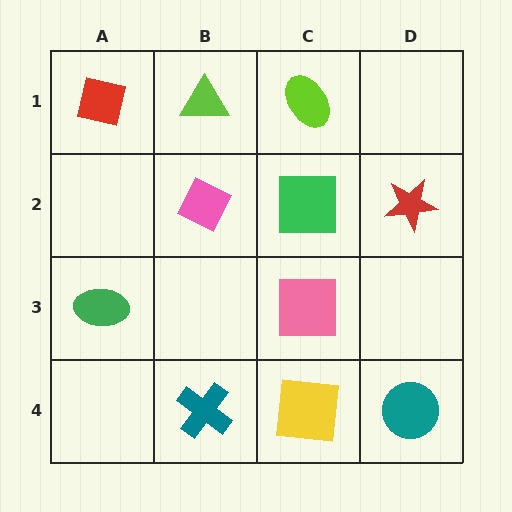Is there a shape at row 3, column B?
No, that cell is empty.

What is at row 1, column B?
A lime triangle.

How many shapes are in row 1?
3 shapes.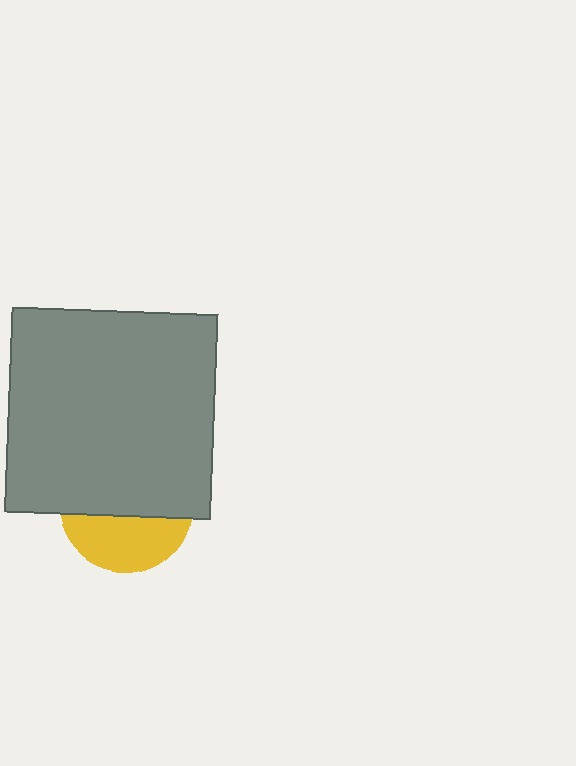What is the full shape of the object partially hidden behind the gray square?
The partially hidden object is a yellow circle.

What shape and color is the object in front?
The object in front is a gray square.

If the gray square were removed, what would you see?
You would see the complete yellow circle.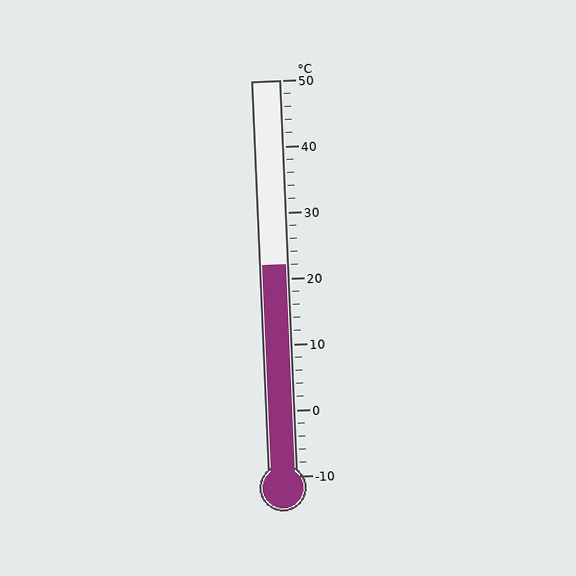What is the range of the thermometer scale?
The thermometer scale ranges from -10°C to 50°C.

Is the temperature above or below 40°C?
The temperature is below 40°C.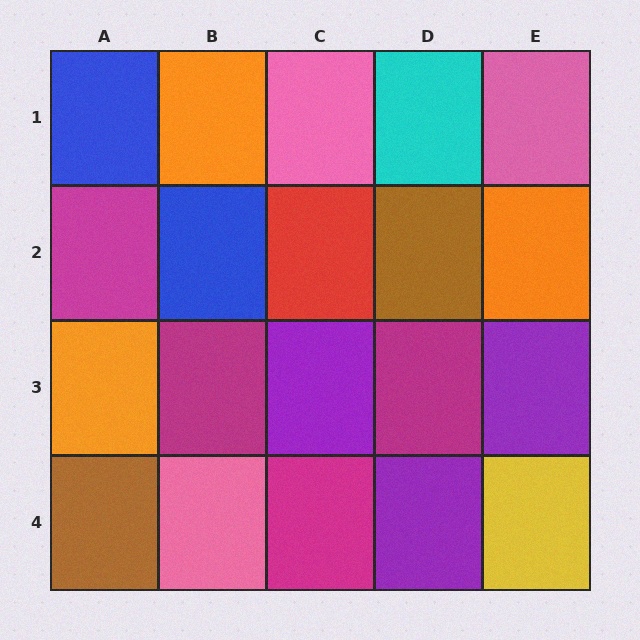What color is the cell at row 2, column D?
Brown.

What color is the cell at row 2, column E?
Orange.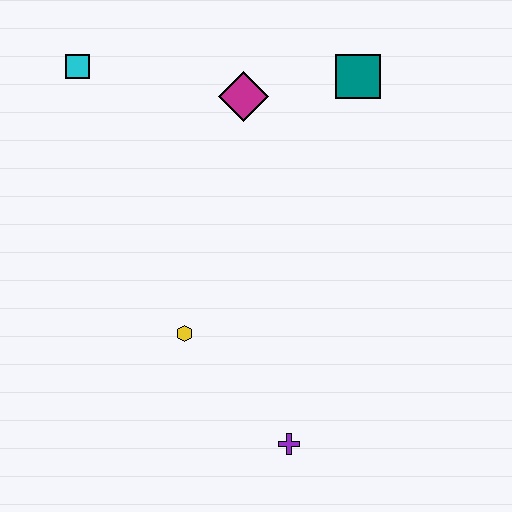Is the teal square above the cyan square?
No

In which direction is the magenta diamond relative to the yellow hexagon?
The magenta diamond is above the yellow hexagon.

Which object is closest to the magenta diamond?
The teal square is closest to the magenta diamond.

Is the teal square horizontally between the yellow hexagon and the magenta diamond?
No